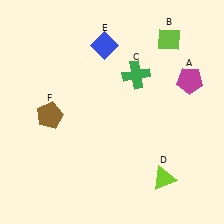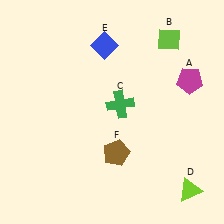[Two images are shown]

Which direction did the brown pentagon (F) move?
The brown pentagon (F) moved right.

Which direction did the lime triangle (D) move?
The lime triangle (D) moved right.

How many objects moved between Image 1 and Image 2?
3 objects moved between the two images.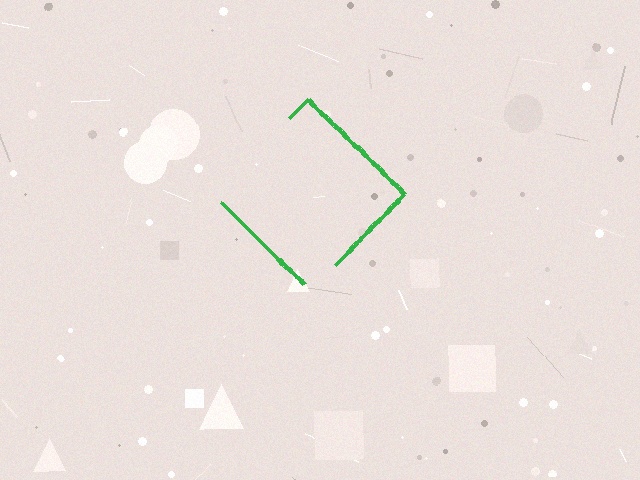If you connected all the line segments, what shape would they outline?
They would outline a diamond.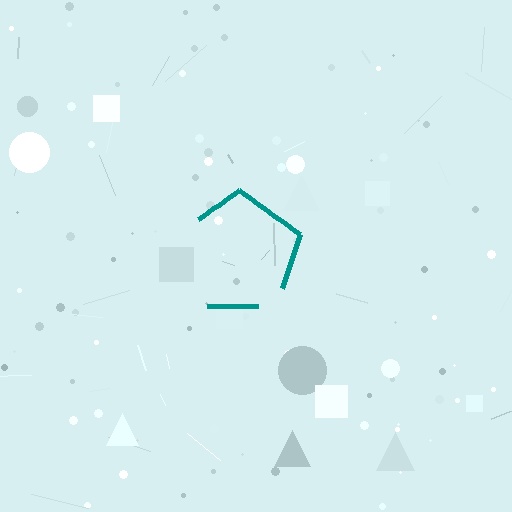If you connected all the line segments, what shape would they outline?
They would outline a pentagon.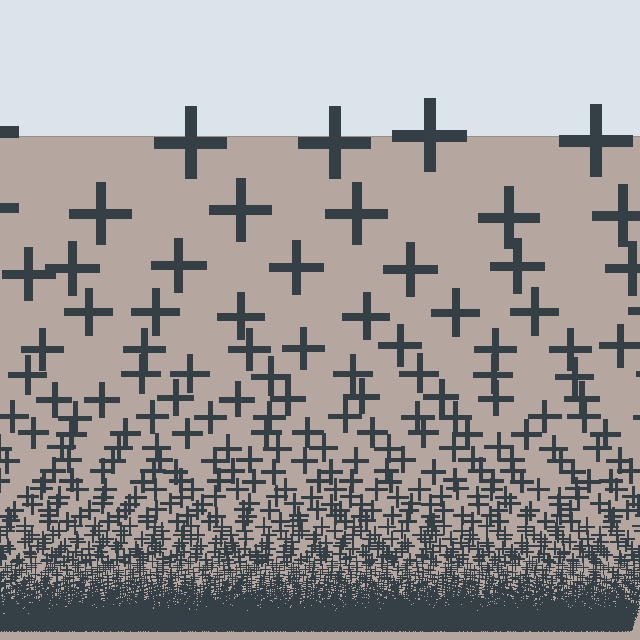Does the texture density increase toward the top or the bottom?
Density increases toward the bottom.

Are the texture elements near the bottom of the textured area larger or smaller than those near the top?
Smaller. The gradient is inverted — elements near the bottom are smaller and denser.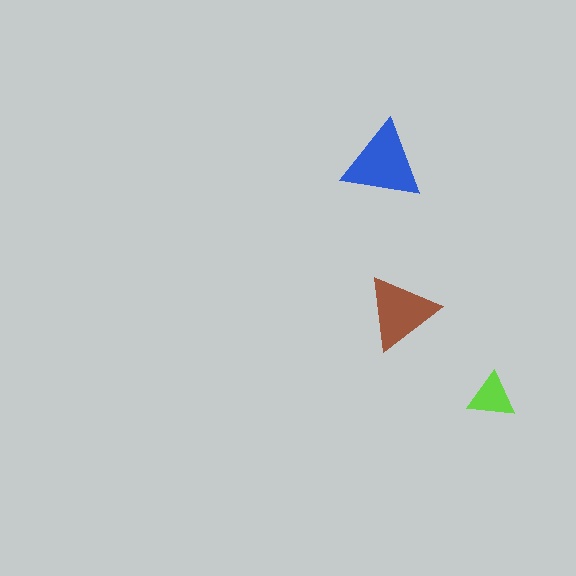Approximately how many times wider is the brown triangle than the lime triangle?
About 1.5 times wider.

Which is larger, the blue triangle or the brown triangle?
The blue one.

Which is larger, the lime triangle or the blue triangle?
The blue one.